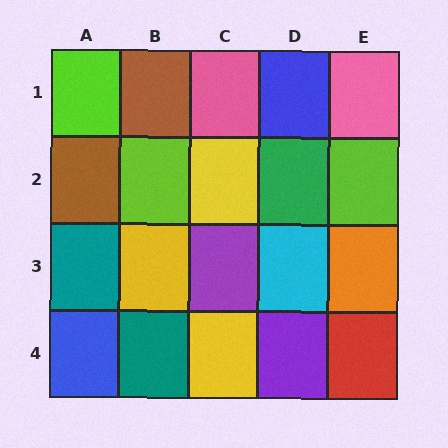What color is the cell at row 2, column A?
Brown.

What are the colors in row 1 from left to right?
Lime, brown, pink, blue, pink.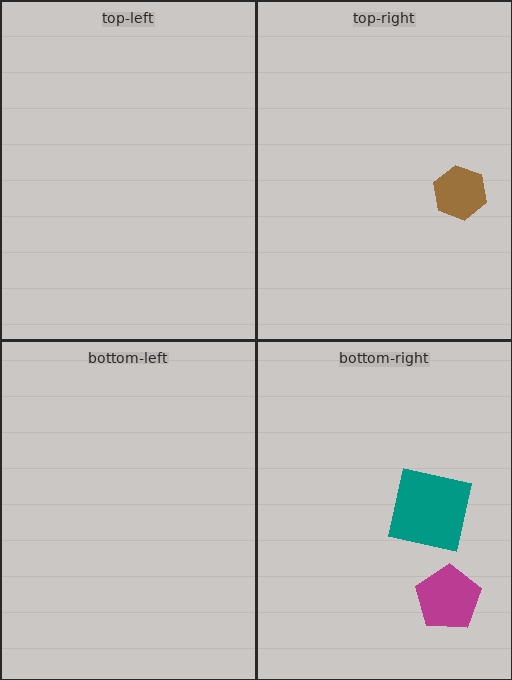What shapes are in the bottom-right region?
The magenta pentagon, the teal square.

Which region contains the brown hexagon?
The top-right region.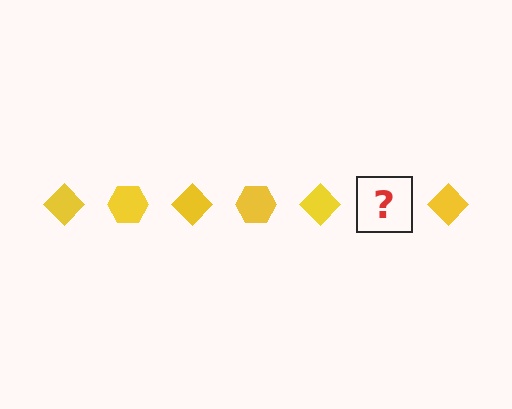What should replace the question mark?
The question mark should be replaced with a yellow hexagon.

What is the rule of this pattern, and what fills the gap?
The rule is that the pattern cycles through diamond, hexagon shapes in yellow. The gap should be filled with a yellow hexagon.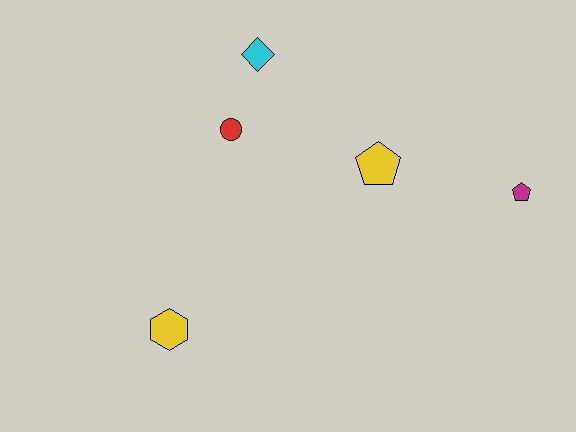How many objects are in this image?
There are 5 objects.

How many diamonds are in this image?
There is 1 diamond.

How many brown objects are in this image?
There are no brown objects.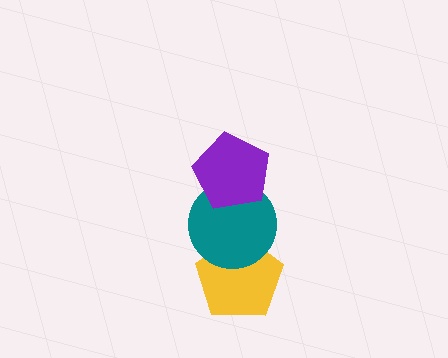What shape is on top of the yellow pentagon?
The teal circle is on top of the yellow pentagon.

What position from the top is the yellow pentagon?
The yellow pentagon is 3rd from the top.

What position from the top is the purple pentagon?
The purple pentagon is 1st from the top.